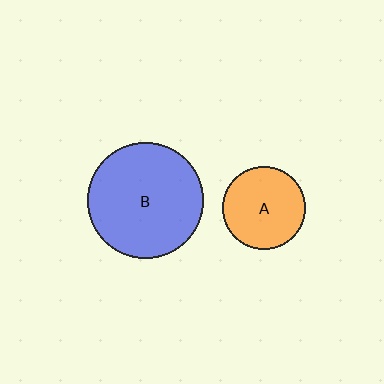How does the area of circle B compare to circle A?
Approximately 2.0 times.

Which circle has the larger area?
Circle B (blue).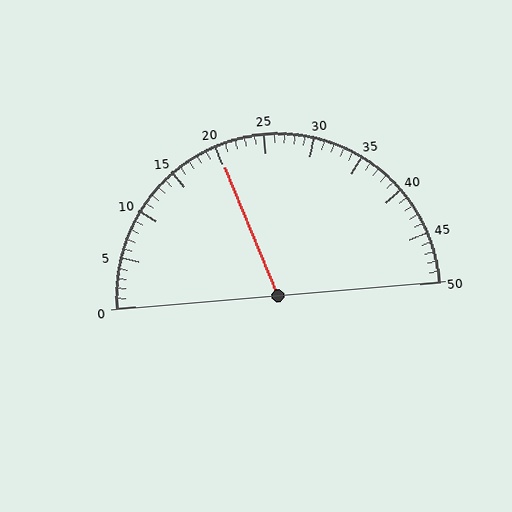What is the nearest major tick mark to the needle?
The nearest major tick mark is 20.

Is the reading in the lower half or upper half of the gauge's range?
The reading is in the lower half of the range (0 to 50).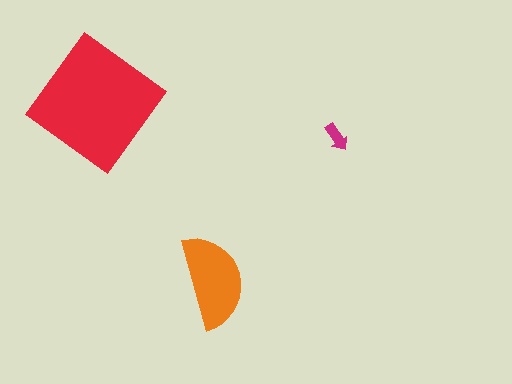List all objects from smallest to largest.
The magenta arrow, the orange semicircle, the red diamond.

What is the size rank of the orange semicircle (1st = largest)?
2nd.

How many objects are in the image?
There are 3 objects in the image.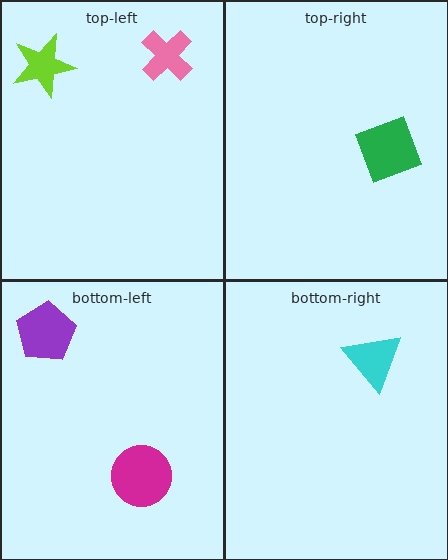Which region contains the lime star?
The top-left region.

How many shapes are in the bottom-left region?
2.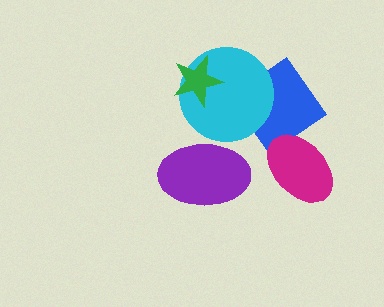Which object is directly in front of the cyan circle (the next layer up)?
The green star is directly in front of the cyan circle.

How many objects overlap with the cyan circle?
3 objects overlap with the cyan circle.